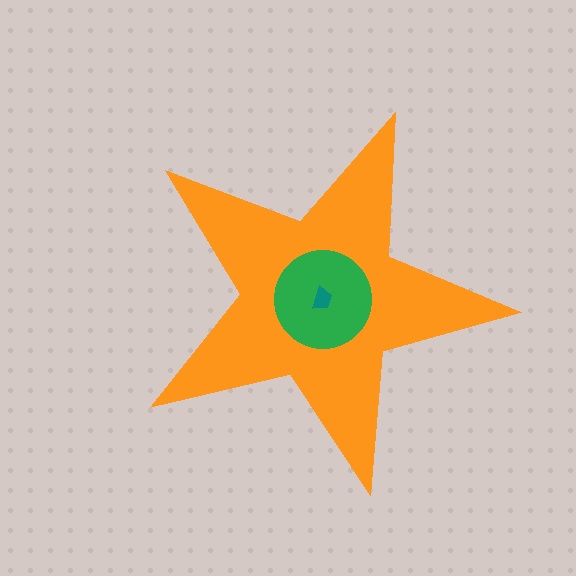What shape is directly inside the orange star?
The green circle.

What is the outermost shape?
The orange star.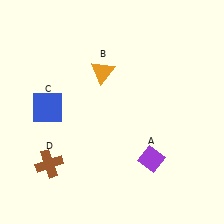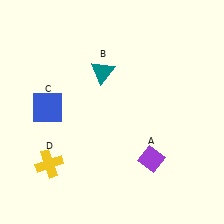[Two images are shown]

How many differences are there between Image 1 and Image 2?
There are 2 differences between the two images.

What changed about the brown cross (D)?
In Image 1, D is brown. In Image 2, it changed to yellow.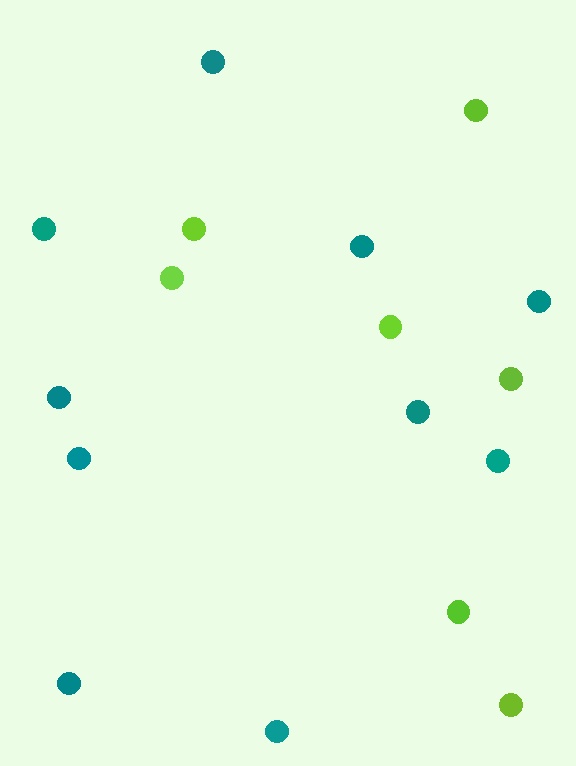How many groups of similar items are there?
There are 2 groups: one group of lime circles (7) and one group of teal circles (10).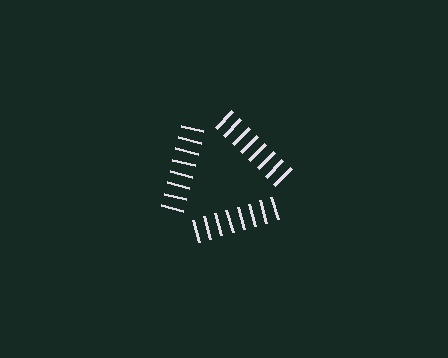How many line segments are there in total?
24 — 8 along each of the 3 edges.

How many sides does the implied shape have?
3 sides — the line-ends trace a triangle.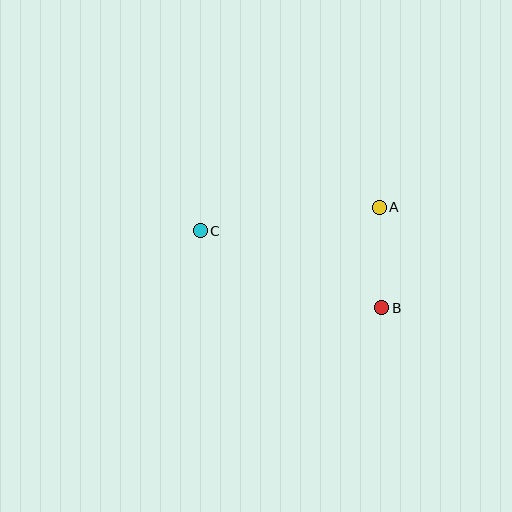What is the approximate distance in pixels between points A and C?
The distance between A and C is approximately 180 pixels.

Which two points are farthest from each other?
Points B and C are farthest from each other.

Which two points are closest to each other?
Points A and B are closest to each other.